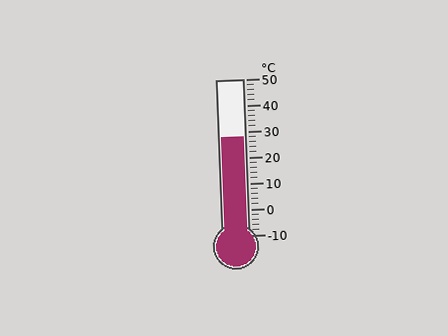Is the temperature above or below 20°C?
The temperature is above 20°C.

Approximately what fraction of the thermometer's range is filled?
The thermometer is filled to approximately 65% of its range.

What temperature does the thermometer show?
The thermometer shows approximately 28°C.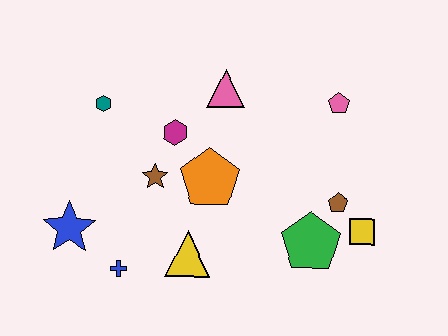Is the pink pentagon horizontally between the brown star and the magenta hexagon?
No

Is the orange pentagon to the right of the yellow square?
No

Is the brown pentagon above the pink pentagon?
No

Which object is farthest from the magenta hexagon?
The yellow square is farthest from the magenta hexagon.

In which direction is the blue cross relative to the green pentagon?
The blue cross is to the left of the green pentagon.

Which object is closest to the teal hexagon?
The magenta hexagon is closest to the teal hexagon.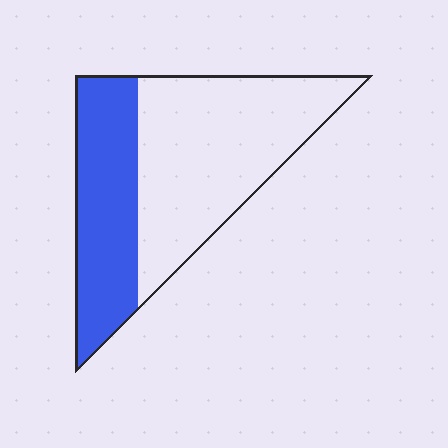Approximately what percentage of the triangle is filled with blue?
Approximately 40%.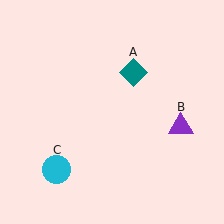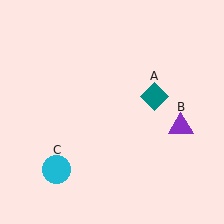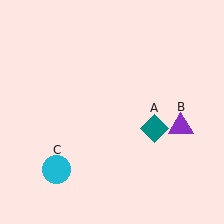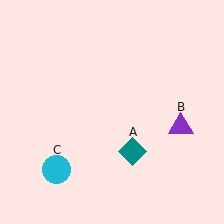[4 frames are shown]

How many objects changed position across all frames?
1 object changed position: teal diamond (object A).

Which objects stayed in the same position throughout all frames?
Purple triangle (object B) and cyan circle (object C) remained stationary.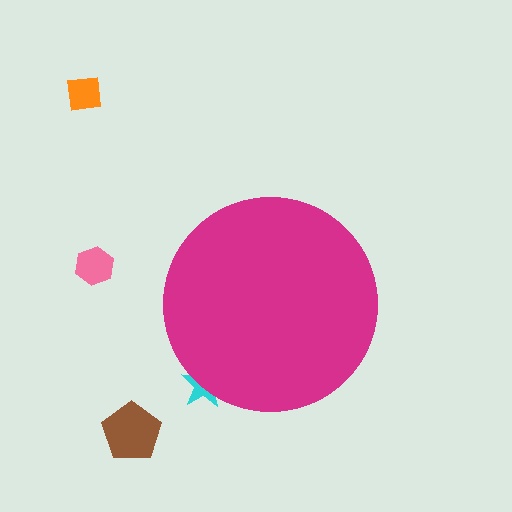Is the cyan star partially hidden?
Yes, the cyan star is partially hidden behind the magenta circle.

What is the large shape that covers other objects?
A magenta circle.